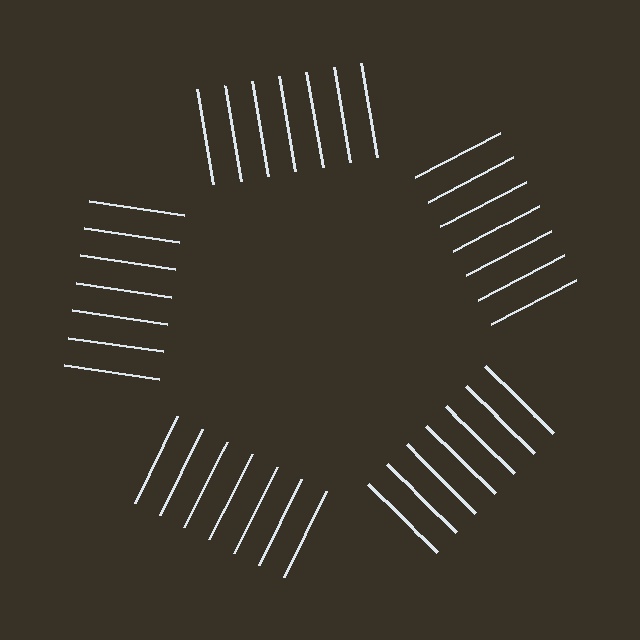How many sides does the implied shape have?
5 sides — the line-ends trace a pentagon.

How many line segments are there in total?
35 — 7 along each of the 5 edges.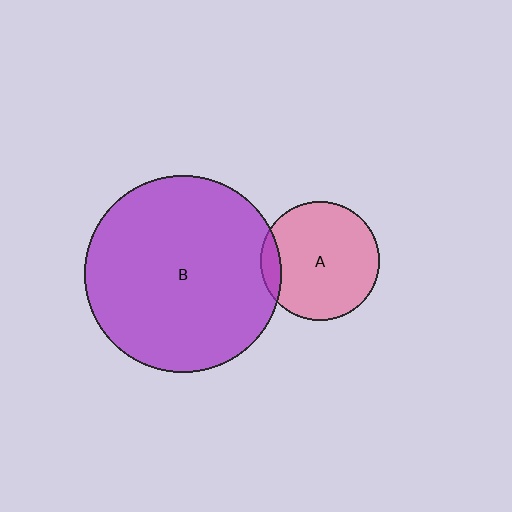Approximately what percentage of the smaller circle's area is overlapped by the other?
Approximately 10%.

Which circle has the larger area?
Circle B (purple).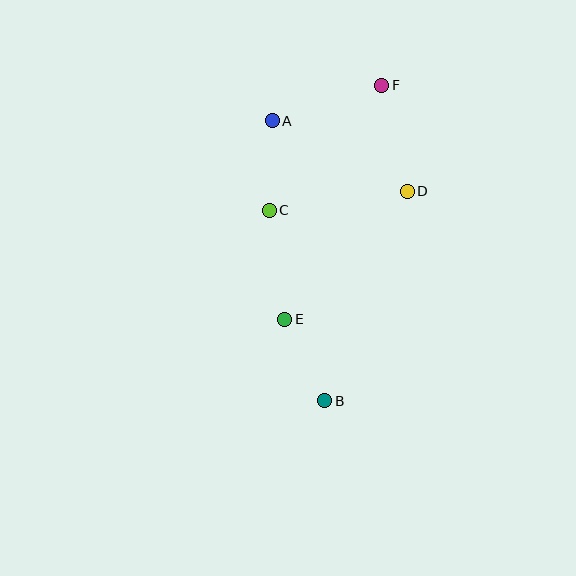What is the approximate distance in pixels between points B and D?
The distance between B and D is approximately 225 pixels.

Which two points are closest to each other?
Points A and C are closest to each other.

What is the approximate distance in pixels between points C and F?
The distance between C and F is approximately 168 pixels.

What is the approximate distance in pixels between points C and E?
The distance between C and E is approximately 110 pixels.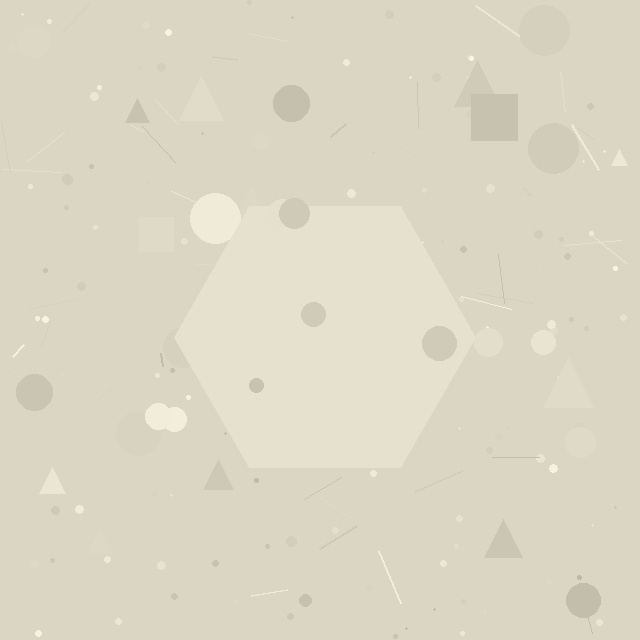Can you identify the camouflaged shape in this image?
The camouflaged shape is a hexagon.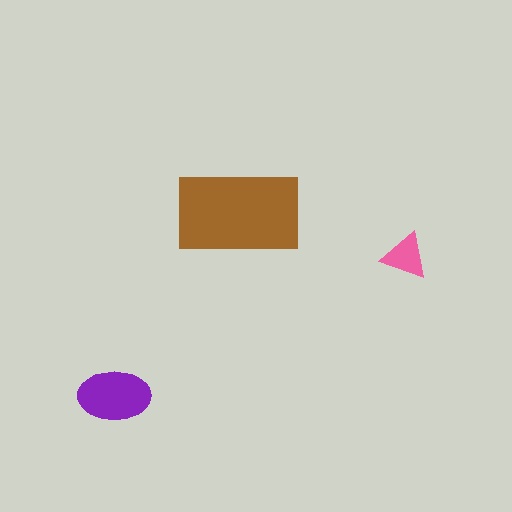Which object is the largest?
The brown rectangle.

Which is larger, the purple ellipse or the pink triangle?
The purple ellipse.